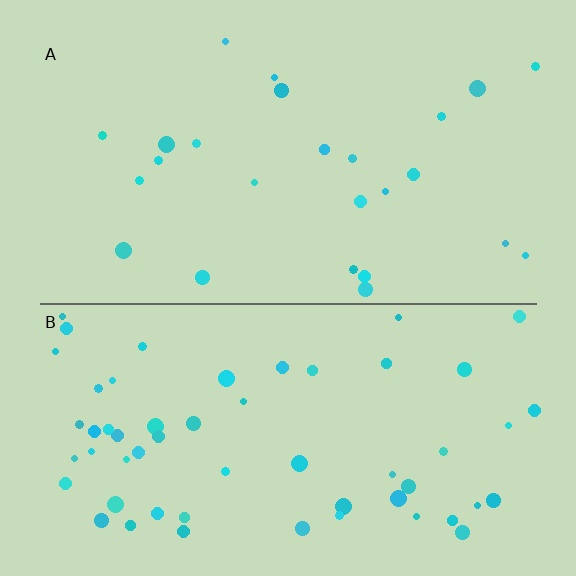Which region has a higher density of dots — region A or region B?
B (the bottom).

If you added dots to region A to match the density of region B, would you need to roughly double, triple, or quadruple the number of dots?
Approximately double.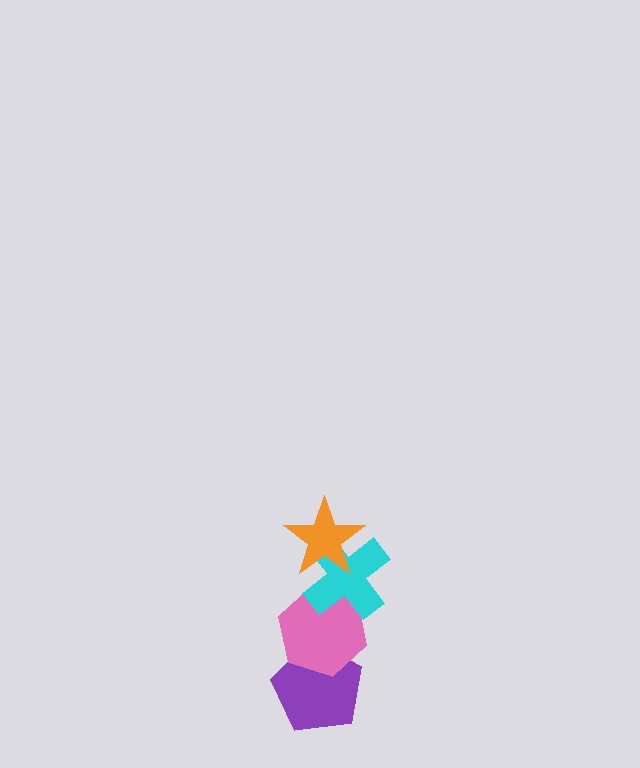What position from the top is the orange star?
The orange star is 1st from the top.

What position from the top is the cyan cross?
The cyan cross is 2nd from the top.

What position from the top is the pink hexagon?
The pink hexagon is 3rd from the top.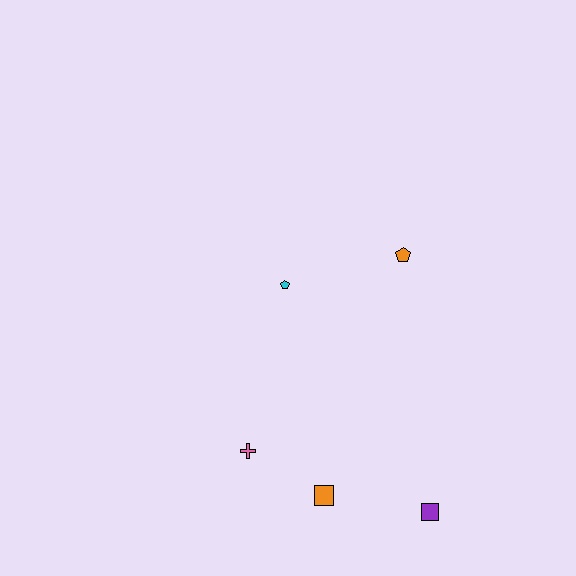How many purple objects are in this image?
There is 1 purple object.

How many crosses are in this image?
There is 1 cross.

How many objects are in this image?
There are 5 objects.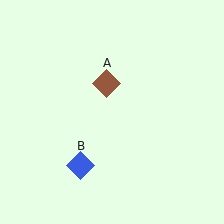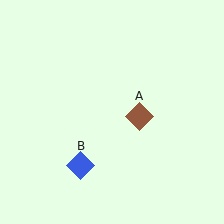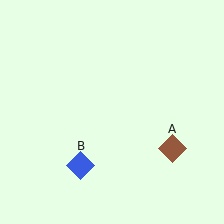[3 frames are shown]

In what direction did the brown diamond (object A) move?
The brown diamond (object A) moved down and to the right.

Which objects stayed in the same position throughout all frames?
Blue diamond (object B) remained stationary.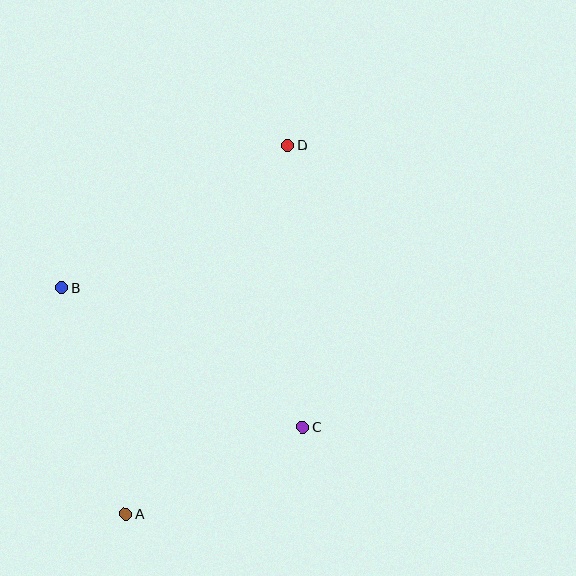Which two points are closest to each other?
Points A and C are closest to each other.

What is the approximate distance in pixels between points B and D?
The distance between B and D is approximately 267 pixels.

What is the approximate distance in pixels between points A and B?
The distance between A and B is approximately 236 pixels.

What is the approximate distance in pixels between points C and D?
The distance between C and D is approximately 282 pixels.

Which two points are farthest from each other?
Points A and D are farthest from each other.